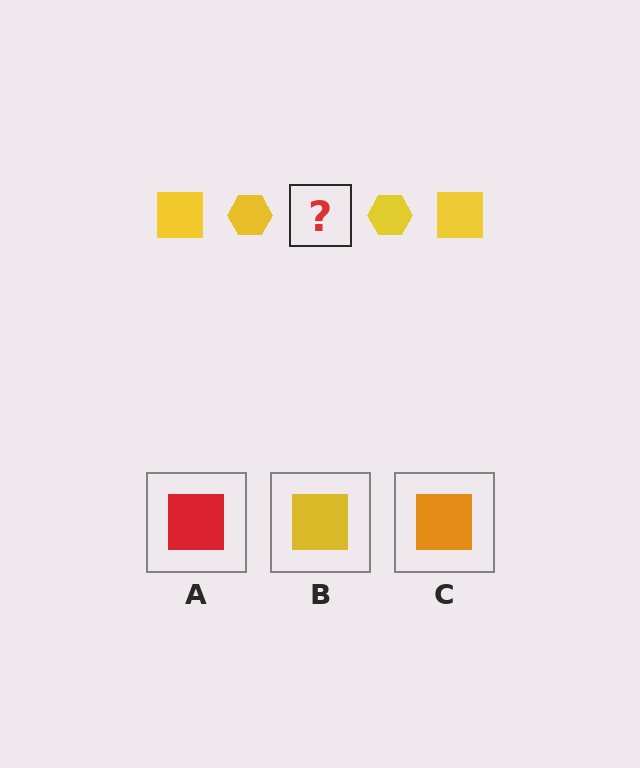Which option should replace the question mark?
Option B.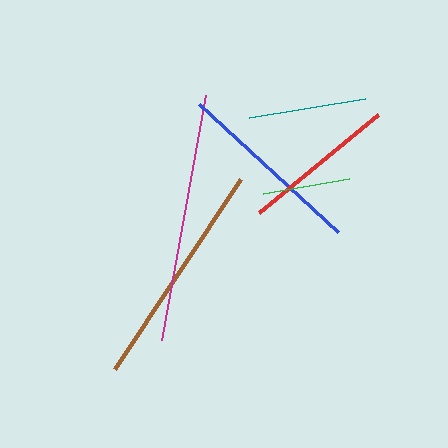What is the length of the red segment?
The red segment is approximately 154 pixels long.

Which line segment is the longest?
The magenta line is the longest at approximately 249 pixels.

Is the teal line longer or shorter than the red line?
The red line is longer than the teal line.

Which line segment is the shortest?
The green line is the shortest at approximately 87 pixels.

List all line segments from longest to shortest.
From longest to shortest: magenta, brown, blue, red, teal, green.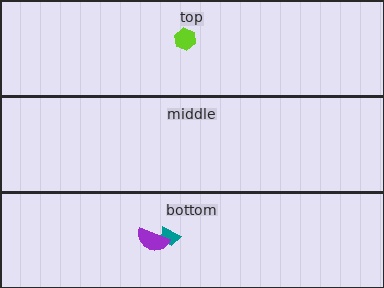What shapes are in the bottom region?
The teal trapezoid, the purple semicircle.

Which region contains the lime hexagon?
The top region.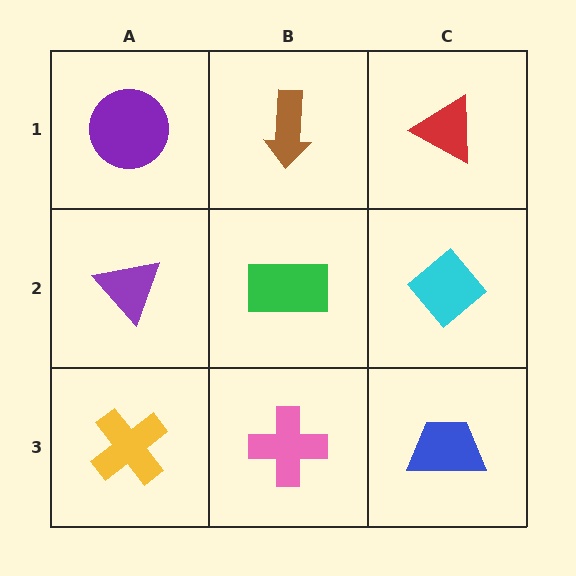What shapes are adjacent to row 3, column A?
A purple triangle (row 2, column A), a pink cross (row 3, column B).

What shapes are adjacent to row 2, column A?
A purple circle (row 1, column A), a yellow cross (row 3, column A), a green rectangle (row 2, column B).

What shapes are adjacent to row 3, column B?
A green rectangle (row 2, column B), a yellow cross (row 3, column A), a blue trapezoid (row 3, column C).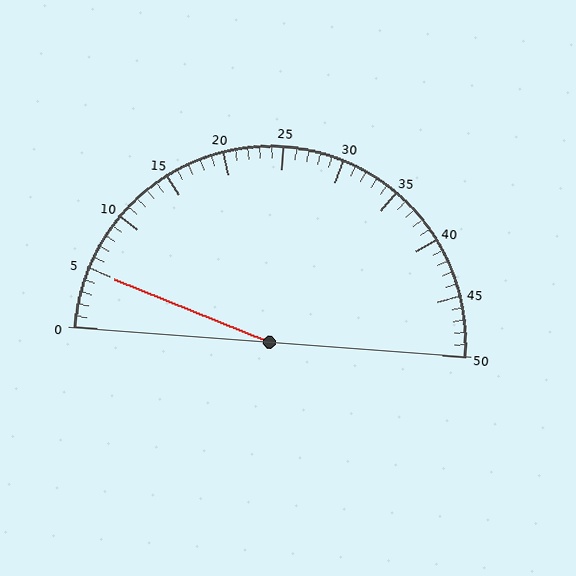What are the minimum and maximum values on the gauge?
The gauge ranges from 0 to 50.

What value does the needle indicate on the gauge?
The needle indicates approximately 5.